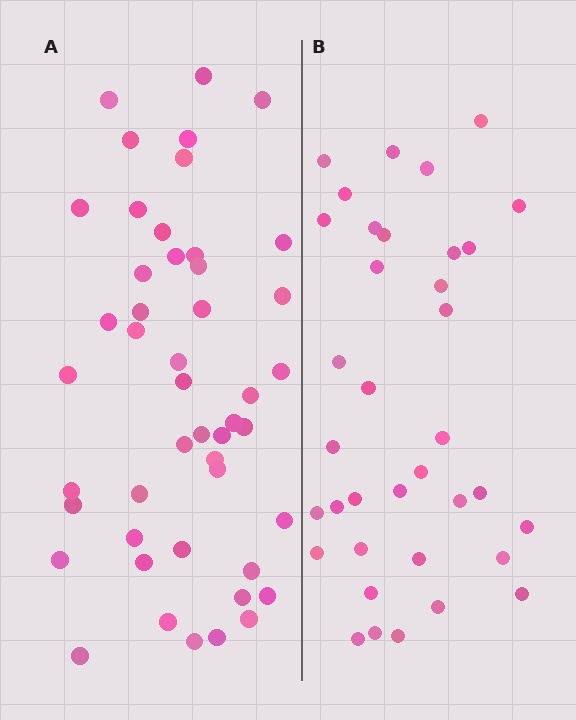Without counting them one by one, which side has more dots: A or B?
Region A (the left region) has more dots.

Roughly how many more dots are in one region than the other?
Region A has roughly 12 or so more dots than region B.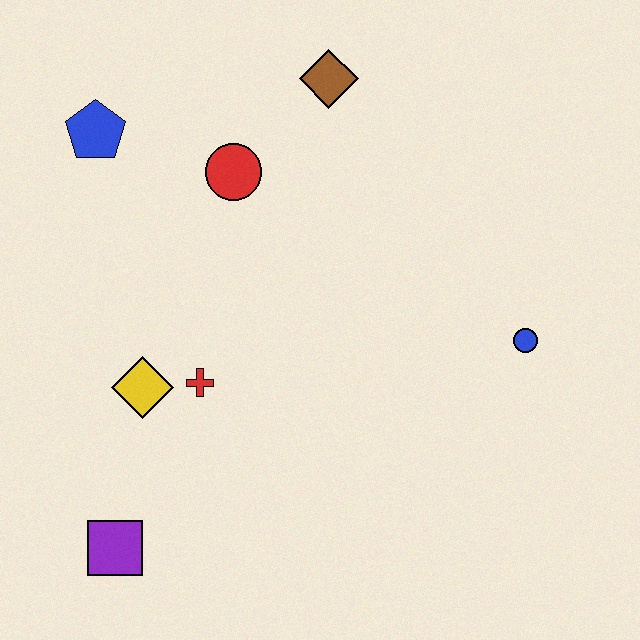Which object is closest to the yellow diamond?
The red cross is closest to the yellow diamond.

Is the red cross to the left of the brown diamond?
Yes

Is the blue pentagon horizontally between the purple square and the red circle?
No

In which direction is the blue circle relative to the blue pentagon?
The blue circle is to the right of the blue pentagon.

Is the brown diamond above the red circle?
Yes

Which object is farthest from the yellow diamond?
The blue circle is farthest from the yellow diamond.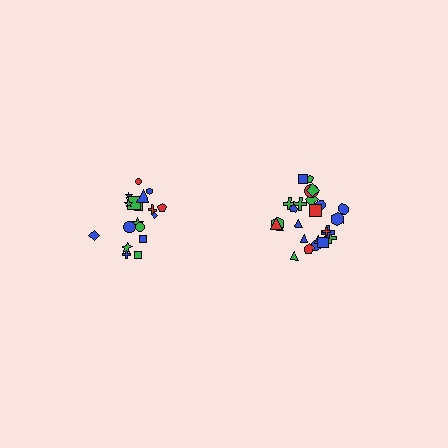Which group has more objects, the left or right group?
The right group.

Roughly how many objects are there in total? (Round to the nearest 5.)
Roughly 45 objects in total.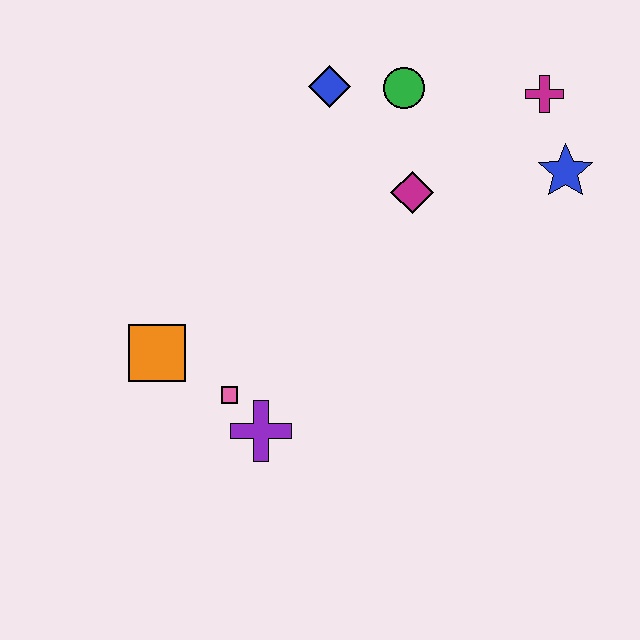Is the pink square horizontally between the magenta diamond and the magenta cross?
No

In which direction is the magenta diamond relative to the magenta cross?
The magenta diamond is to the left of the magenta cross.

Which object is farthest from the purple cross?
The magenta cross is farthest from the purple cross.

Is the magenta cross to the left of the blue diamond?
No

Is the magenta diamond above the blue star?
No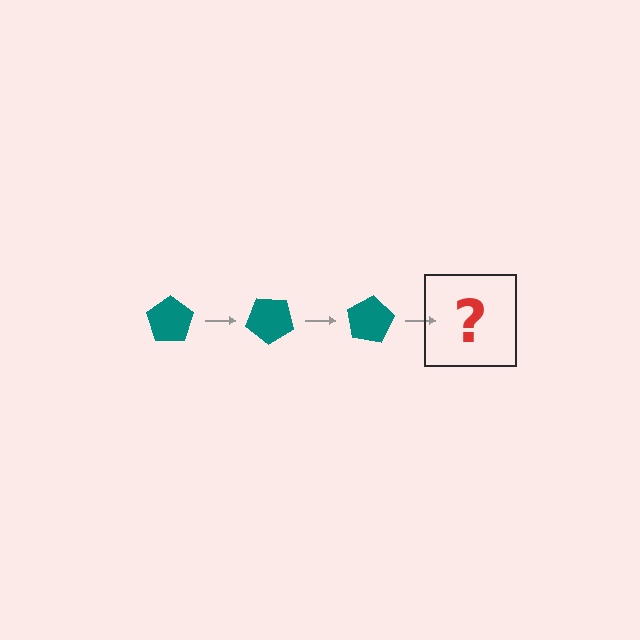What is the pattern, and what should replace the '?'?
The pattern is that the pentagon rotates 40 degrees each step. The '?' should be a teal pentagon rotated 120 degrees.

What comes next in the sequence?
The next element should be a teal pentagon rotated 120 degrees.